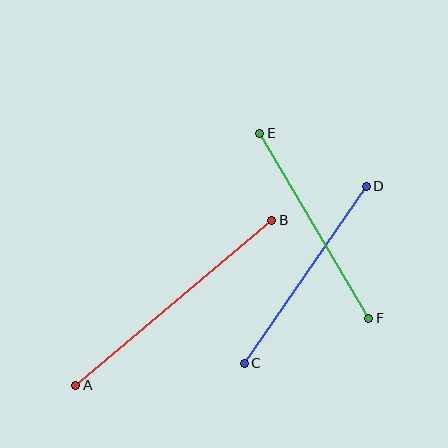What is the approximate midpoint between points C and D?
The midpoint is at approximately (305, 275) pixels.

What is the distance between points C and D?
The distance is approximately 215 pixels.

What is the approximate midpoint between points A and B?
The midpoint is at approximately (174, 303) pixels.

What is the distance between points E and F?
The distance is approximately 215 pixels.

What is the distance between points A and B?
The distance is approximately 256 pixels.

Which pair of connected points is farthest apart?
Points A and B are farthest apart.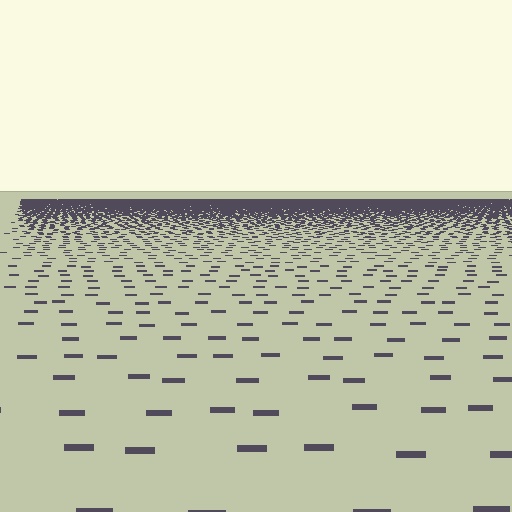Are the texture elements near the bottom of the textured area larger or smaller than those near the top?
Larger. Near the bottom, elements are closer to the viewer and appear at a bigger on-screen size.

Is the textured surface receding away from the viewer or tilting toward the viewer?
The surface is receding away from the viewer. Texture elements get smaller and denser toward the top.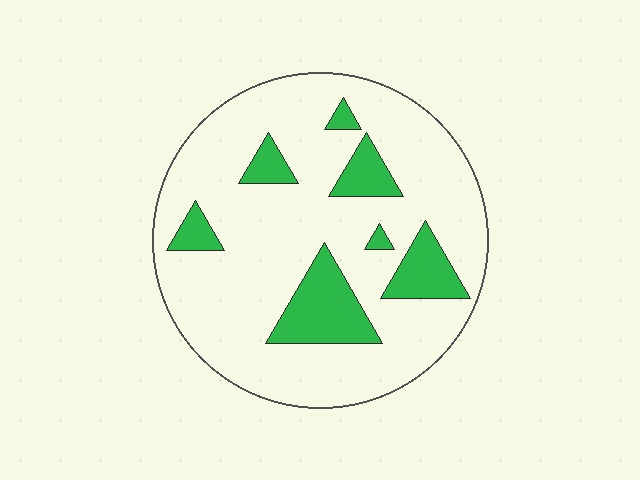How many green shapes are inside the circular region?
7.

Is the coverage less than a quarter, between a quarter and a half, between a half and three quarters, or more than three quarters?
Less than a quarter.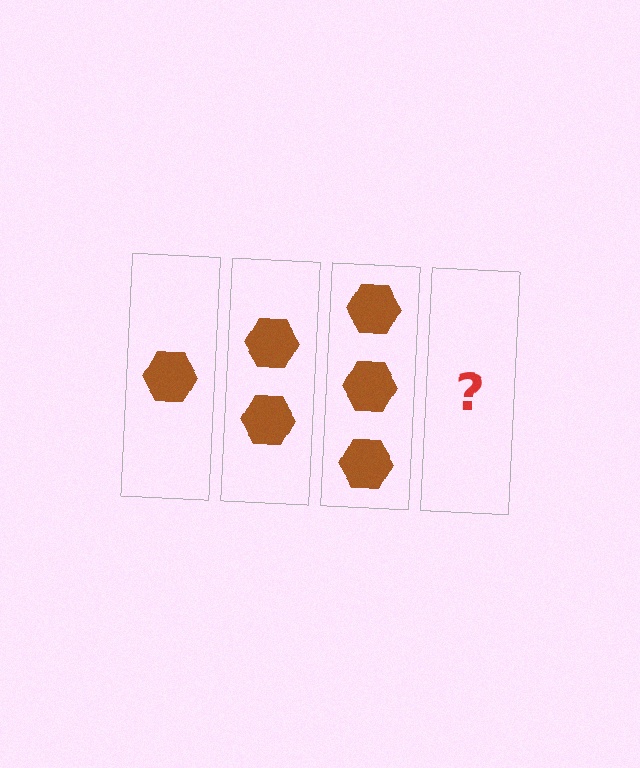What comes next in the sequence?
The next element should be 4 hexagons.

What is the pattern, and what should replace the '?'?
The pattern is that each step adds one more hexagon. The '?' should be 4 hexagons.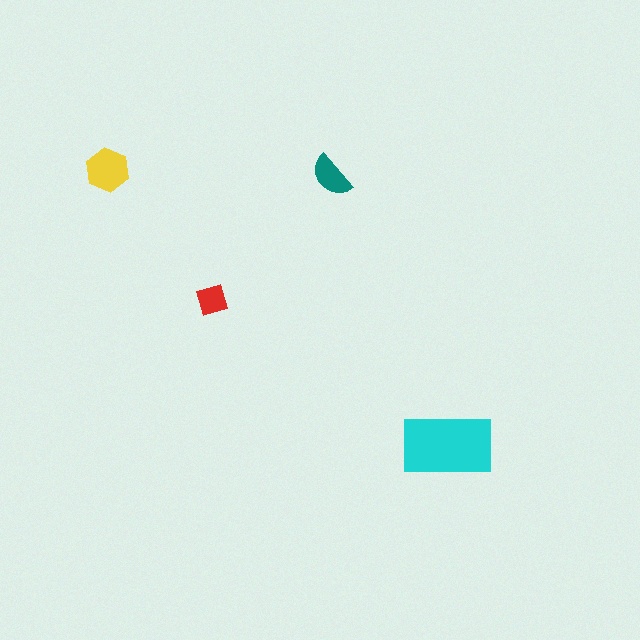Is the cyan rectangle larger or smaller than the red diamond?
Larger.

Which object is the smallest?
The red diamond.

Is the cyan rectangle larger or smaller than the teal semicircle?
Larger.